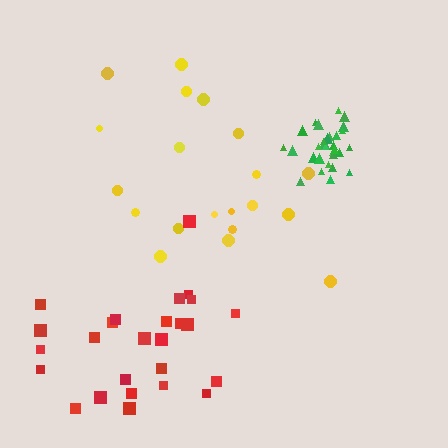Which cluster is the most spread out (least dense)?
Yellow.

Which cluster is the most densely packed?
Green.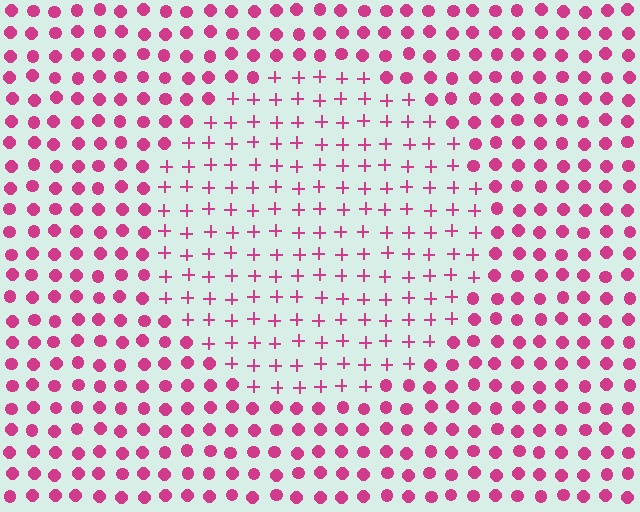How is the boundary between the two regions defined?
The boundary is defined by a change in element shape: plus signs inside vs. circles outside. All elements share the same color and spacing.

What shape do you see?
I see a circle.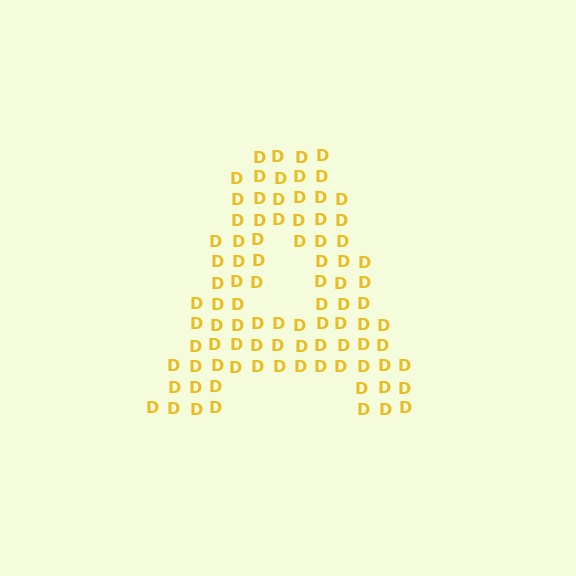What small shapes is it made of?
It is made of small letter D's.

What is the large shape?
The large shape is the letter A.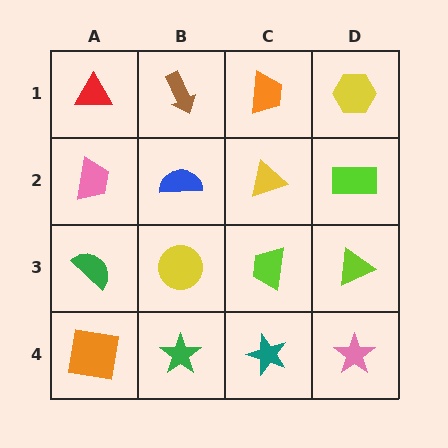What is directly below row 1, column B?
A blue semicircle.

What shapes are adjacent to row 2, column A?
A red triangle (row 1, column A), a green semicircle (row 3, column A), a blue semicircle (row 2, column B).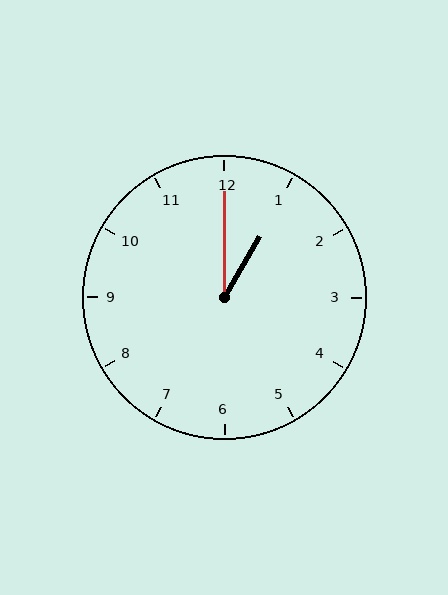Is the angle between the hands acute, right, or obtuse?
It is acute.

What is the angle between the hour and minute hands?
Approximately 30 degrees.